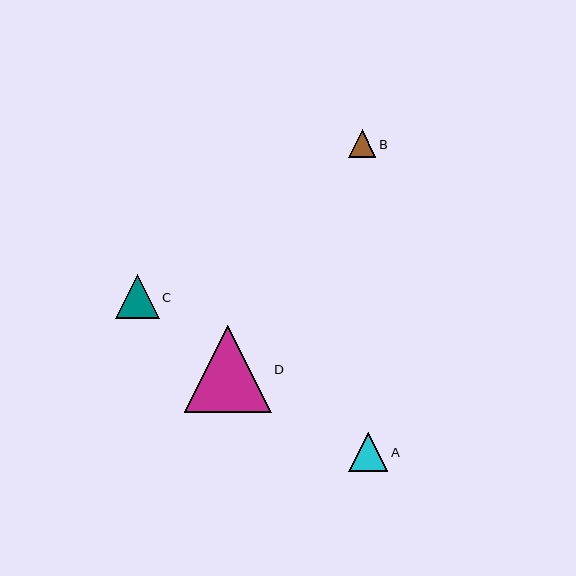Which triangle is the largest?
Triangle D is the largest with a size of approximately 87 pixels.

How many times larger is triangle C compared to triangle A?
Triangle C is approximately 1.1 times the size of triangle A.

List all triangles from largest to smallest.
From largest to smallest: D, C, A, B.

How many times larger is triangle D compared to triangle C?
Triangle D is approximately 2.0 times the size of triangle C.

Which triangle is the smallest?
Triangle B is the smallest with a size of approximately 28 pixels.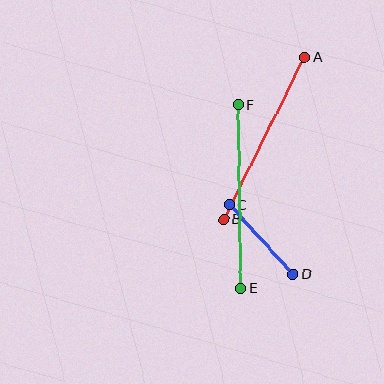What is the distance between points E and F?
The distance is approximately 184 pixels.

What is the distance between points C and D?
The distance is approximately 95 pixels.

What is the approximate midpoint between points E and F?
The midpoint is at approximately (239, 196) pixels.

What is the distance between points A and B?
The distance is approximately 181 pixels.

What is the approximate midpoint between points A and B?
The midpoint is at approximately (264, 138) pixels.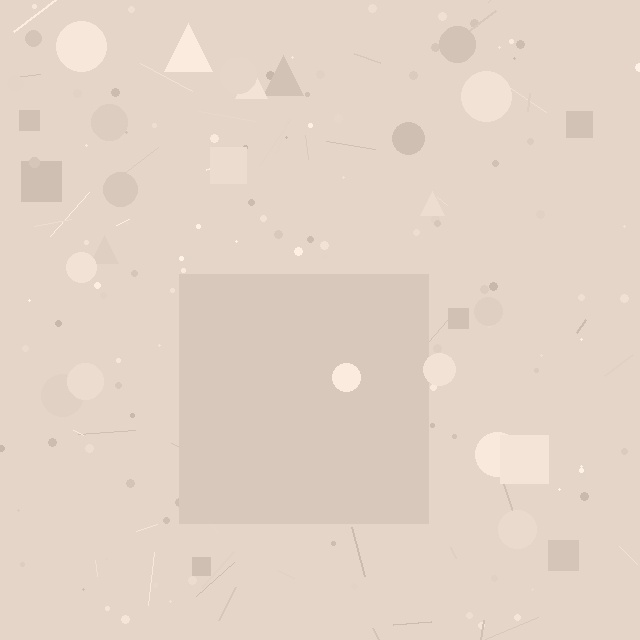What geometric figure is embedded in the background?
A square is embedded in the background.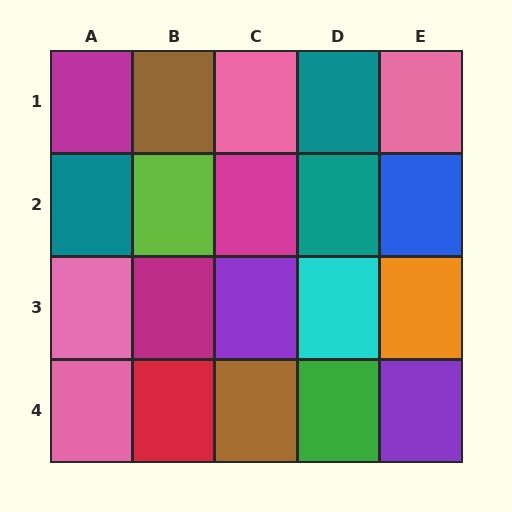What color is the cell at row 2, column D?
Teal.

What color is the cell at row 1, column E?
Pink.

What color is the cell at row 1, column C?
Pink.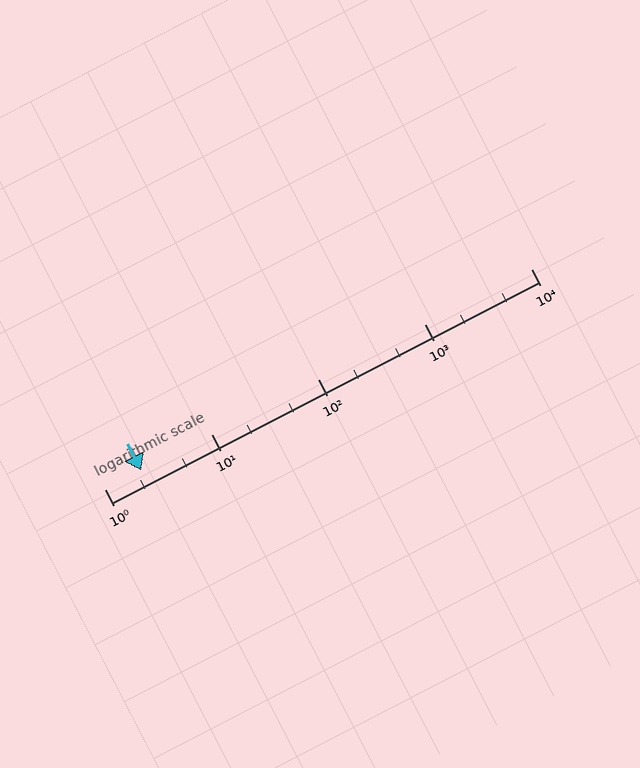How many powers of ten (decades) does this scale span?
The scale spans 4 decades, from 1 to 10000.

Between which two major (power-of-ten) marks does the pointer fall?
The pointer is between 1 and 10.